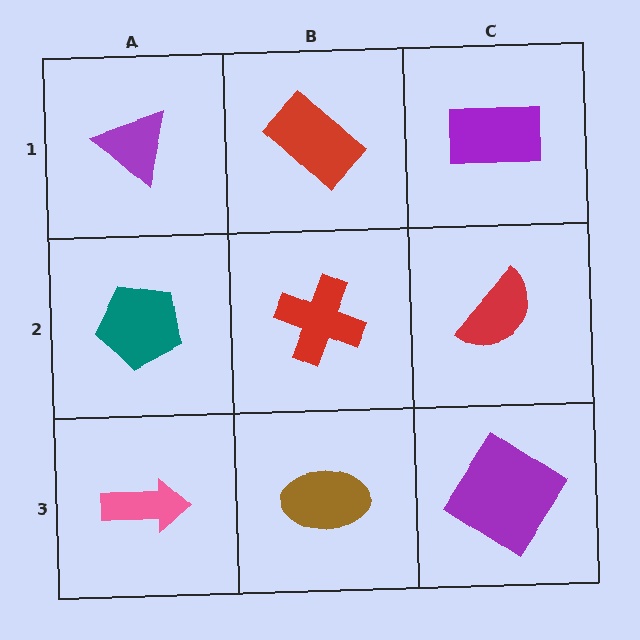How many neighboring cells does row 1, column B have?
3.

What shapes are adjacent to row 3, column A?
A teal pentagon (row 2, column A), a brown ellipse (row 3, column B).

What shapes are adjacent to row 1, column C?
A red semicircle (row 2, column C), a red rectangle (row 1, column B).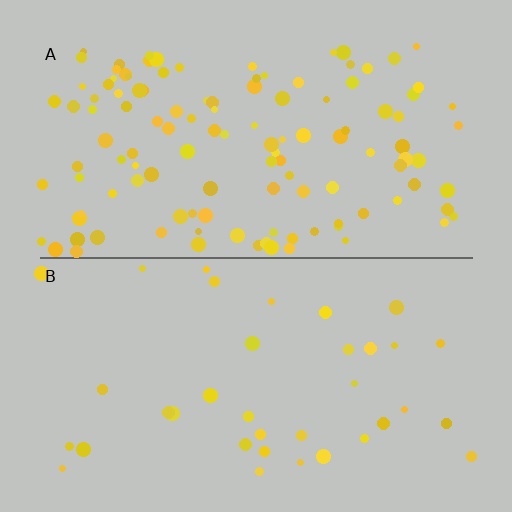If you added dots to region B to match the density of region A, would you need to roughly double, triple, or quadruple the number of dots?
Approximately triple.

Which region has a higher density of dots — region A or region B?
A (the top).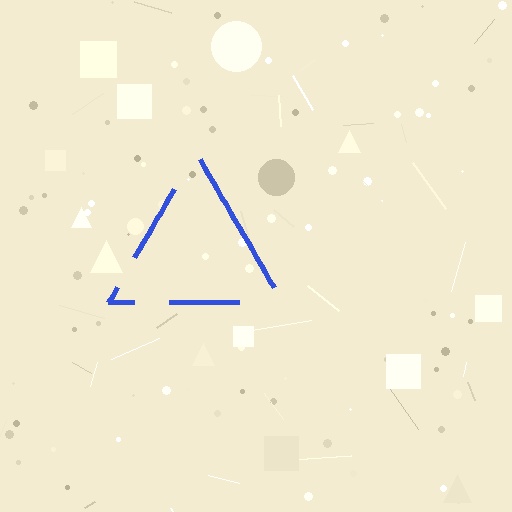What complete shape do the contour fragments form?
The contour fragments form a triangle.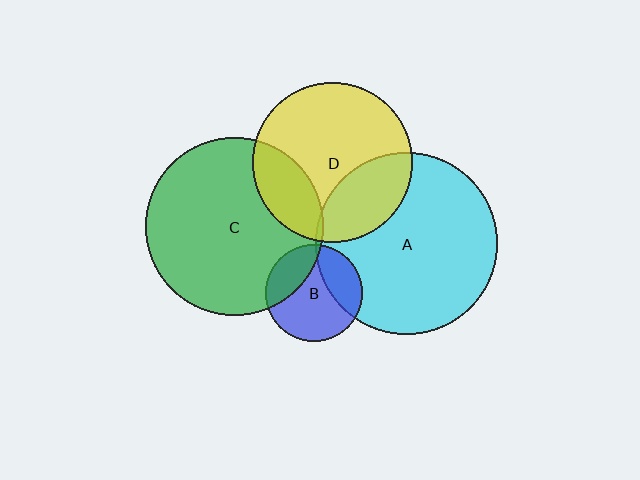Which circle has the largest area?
Circle A (cyan).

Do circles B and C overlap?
Yes.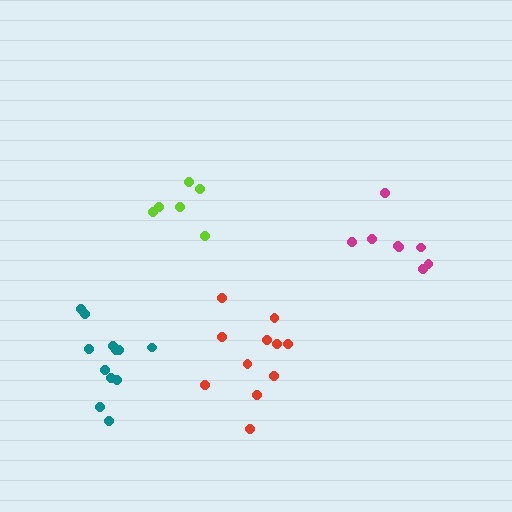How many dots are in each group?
Group 1: 6 dots, Group 2: 11 dots, Group 3: 12 dots, Group 4: 8 dots (37 total).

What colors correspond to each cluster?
The clusters are colored: lime, red, teal, magenta.